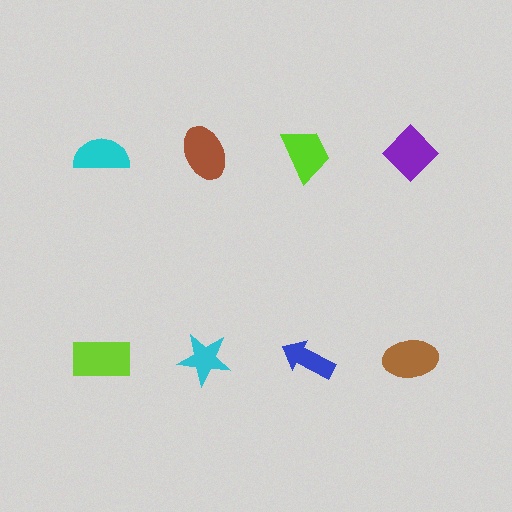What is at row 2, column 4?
A brown ellipse.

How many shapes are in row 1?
4 shapes.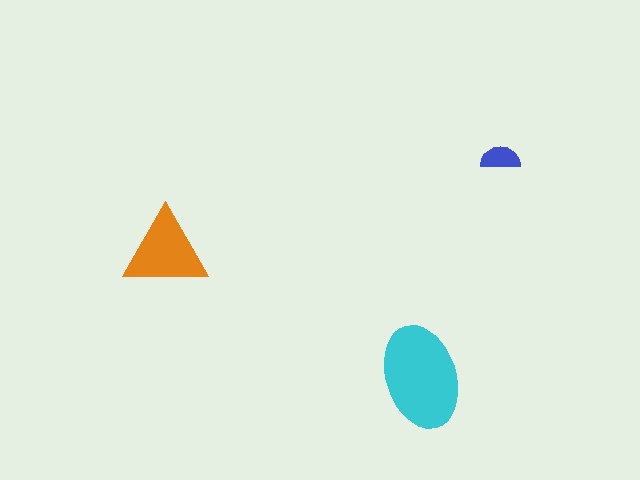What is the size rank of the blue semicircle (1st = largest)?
3rd.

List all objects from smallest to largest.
The blue semicircle, the orange triangle, the cyan ellipse.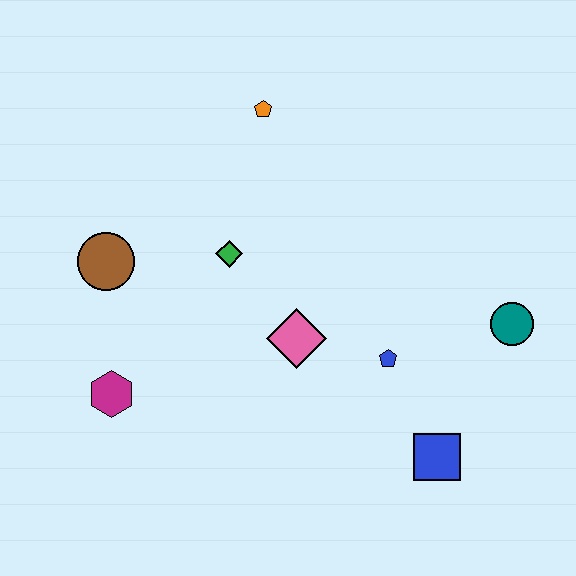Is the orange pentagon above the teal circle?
Yes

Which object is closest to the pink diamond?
The blue pentagon is closest to the pink diamond.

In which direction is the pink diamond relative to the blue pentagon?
The pink diamond is to the left of the blue pentagon.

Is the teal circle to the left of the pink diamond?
No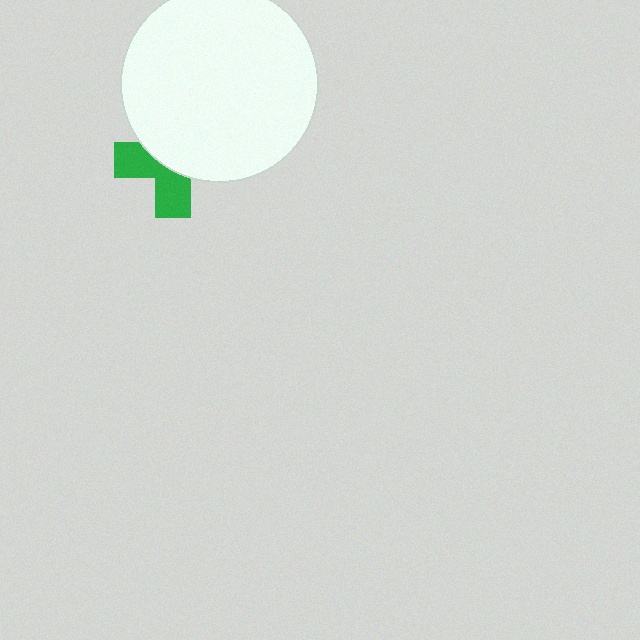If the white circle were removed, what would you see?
You would see the complete green cross.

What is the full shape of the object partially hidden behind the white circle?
The partially hidden object is a green cross.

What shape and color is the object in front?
The object in front is a white circle.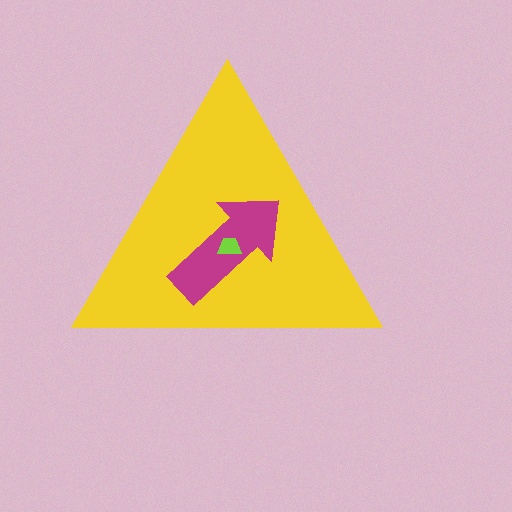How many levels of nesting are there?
3.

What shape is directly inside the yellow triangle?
The magenta arrow.